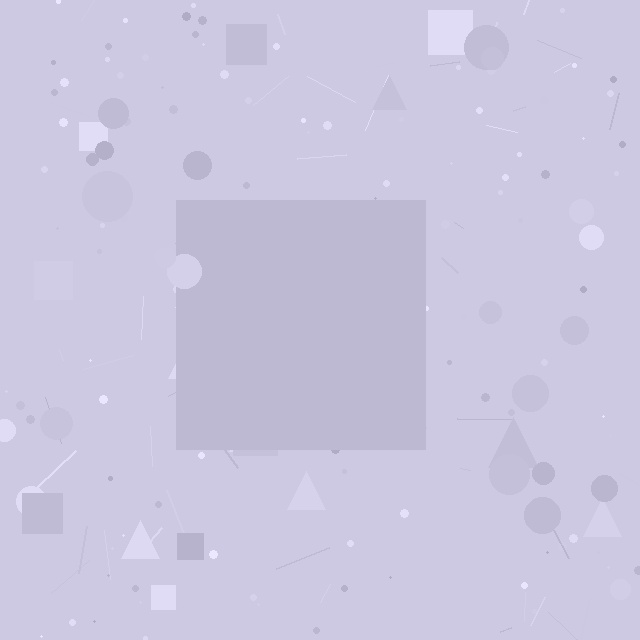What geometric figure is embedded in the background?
A square is embedded in the background.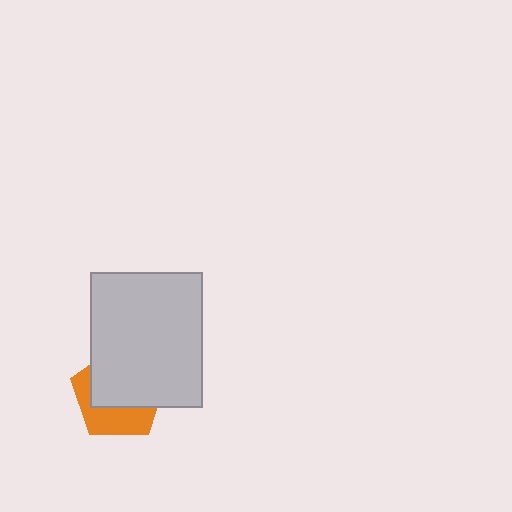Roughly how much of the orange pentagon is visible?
A small part of it is visible (roughly 40%).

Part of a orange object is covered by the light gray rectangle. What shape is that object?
It is a pentagon.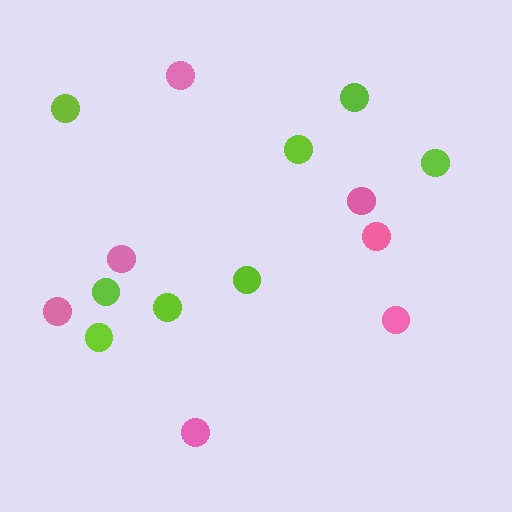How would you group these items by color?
There are 2 groups: one group of pink circles (7) and one group of lime circles (8).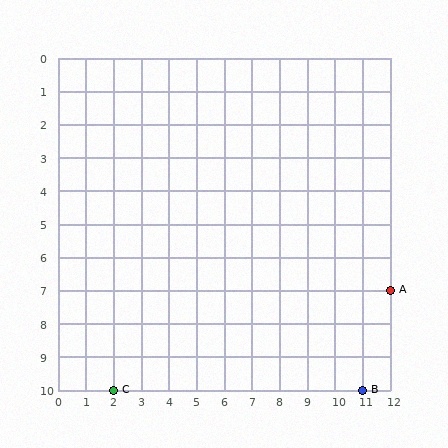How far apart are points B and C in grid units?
Points B and C are 9 columns apart.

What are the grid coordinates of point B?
Point B is at grid coordinates (11, 10).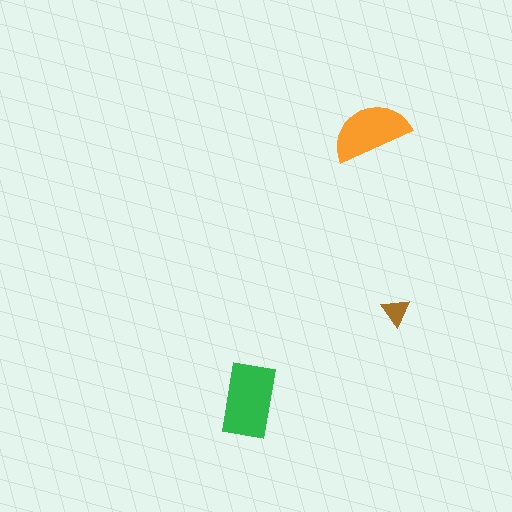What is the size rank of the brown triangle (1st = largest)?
3rd.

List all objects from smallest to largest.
The brown triangle, the orange semicircle, the green rectangle.